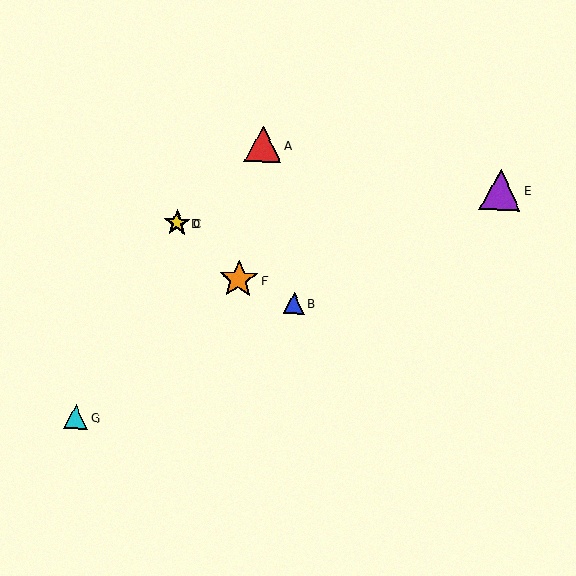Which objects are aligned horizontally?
Objects C, D are aligned horizontally.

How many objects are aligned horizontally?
2 objects (C, D) are aligned horizontally.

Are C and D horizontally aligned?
Yes, both are at y≈223.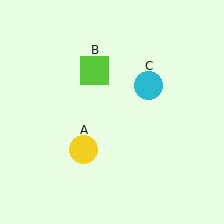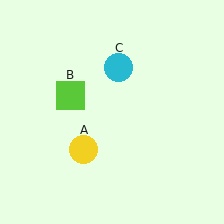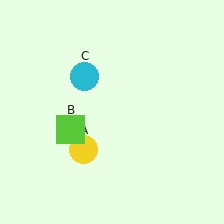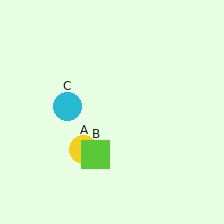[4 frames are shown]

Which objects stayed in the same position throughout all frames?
Yellow circle (object A) remained stationary.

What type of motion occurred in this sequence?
The lime square (object B), cyan circle (object C) rotated counterclockwise around the center of the scene.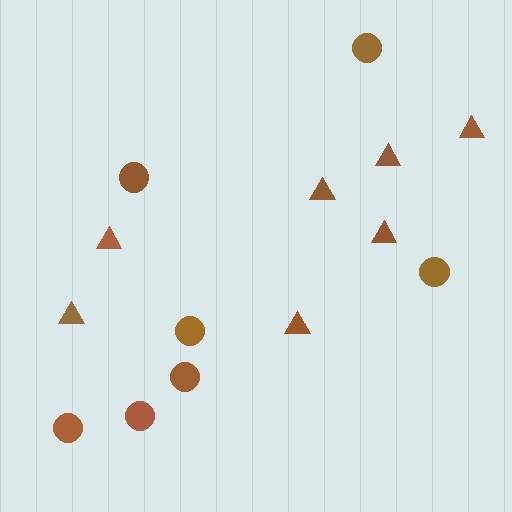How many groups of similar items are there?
There are 2 groups: one group of triangles (7) and one group of circles (7).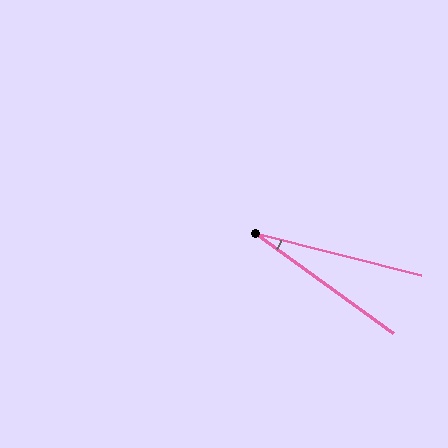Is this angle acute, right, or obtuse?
It is acute.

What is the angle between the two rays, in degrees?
Approximately 22 degrees.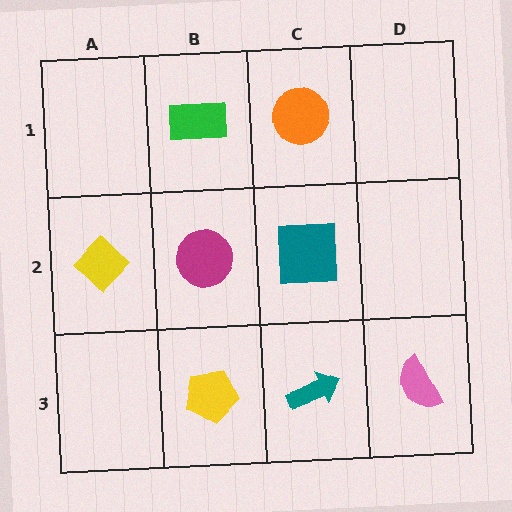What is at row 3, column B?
A yellow pentagon.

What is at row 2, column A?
A yellow diamond.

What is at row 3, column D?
A pink semicircle.